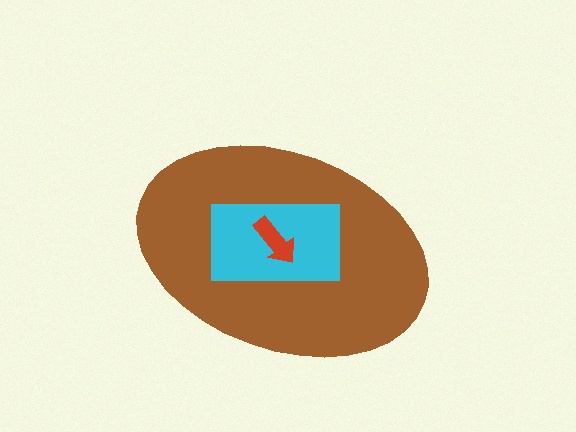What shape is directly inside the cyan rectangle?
The red arrow.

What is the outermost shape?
The brown ellipse.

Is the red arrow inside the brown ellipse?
Yes.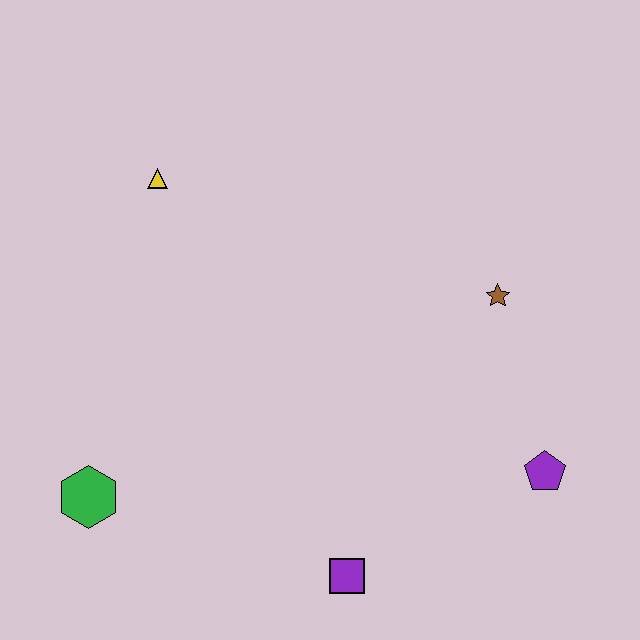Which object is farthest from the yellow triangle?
The purple pentagon is farthest from the yellow triangle.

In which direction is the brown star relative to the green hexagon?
The brown star is to the right of the green hexagon.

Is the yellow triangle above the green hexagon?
Yes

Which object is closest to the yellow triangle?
The green hexagon is closest to the yellow triangle.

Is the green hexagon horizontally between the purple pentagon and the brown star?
No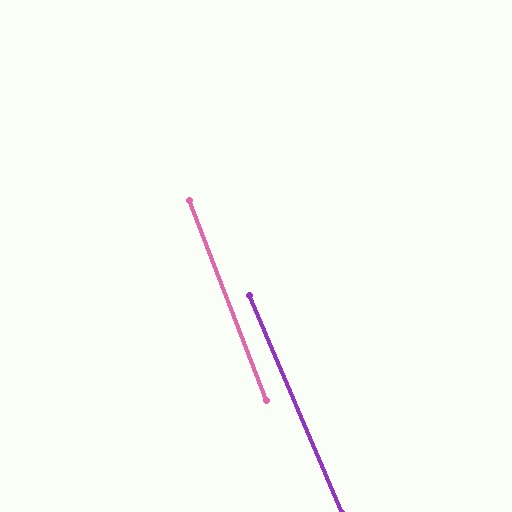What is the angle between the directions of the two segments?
Approximately 2 degrees.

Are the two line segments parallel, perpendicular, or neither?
Parallel — their directions differ by only 1.9°.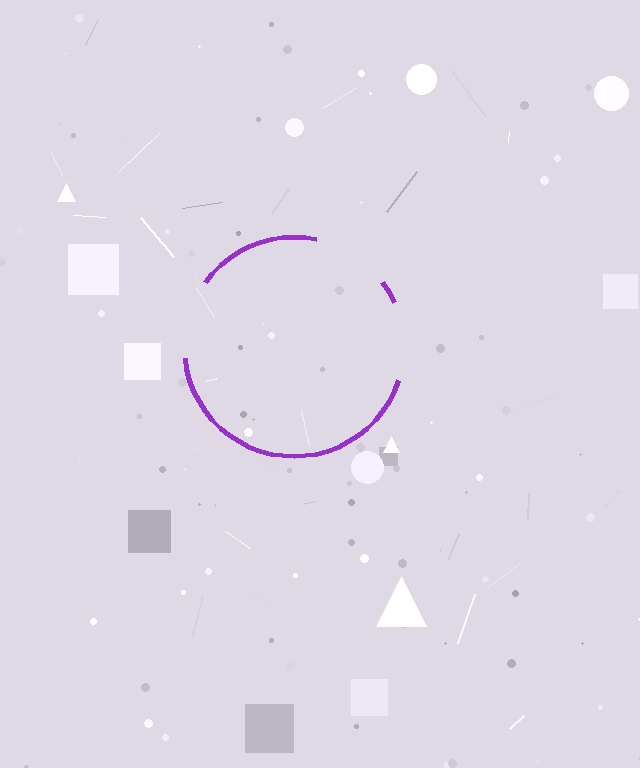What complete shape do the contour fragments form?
The contour fragments form a circle.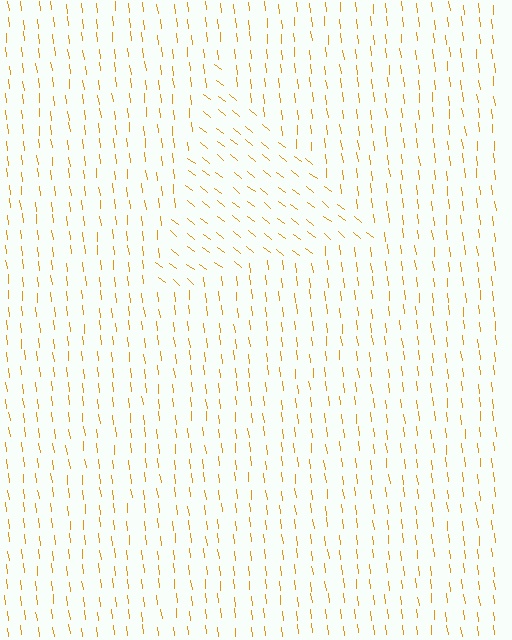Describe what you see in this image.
The image is filled with small orange line segments. A triangle region in the image has lines oriented differently from the surrounding lines, creating a visible texture boundary.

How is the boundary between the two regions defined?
The boundary is defined purely by a change in line orientation (approximately 45 degrees difference). All lines are the same color and thickness.